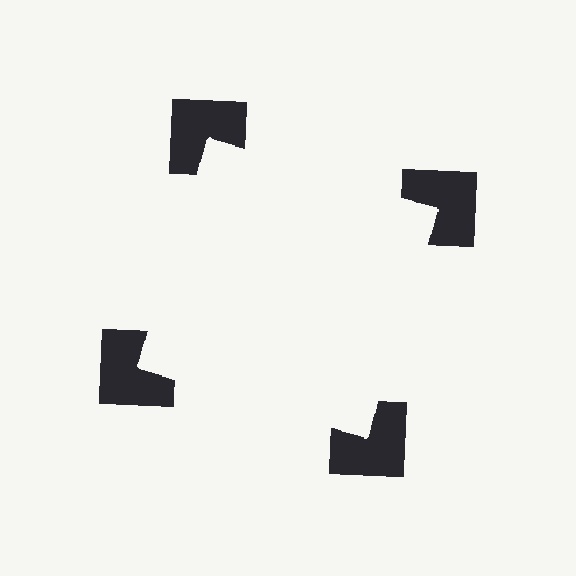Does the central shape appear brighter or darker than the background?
It typically appears slightly brighter than the background, even though no actual brightness change is drawn.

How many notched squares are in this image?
There are 4 — one at each vertex of the illusory square.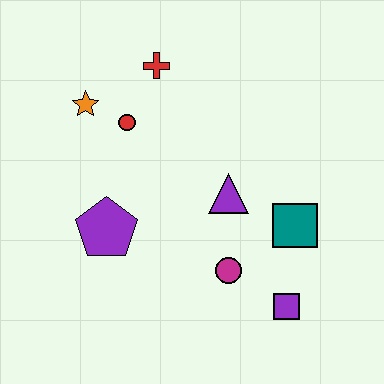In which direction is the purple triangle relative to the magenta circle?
The purple triangle is above the magenta circle.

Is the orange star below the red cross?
Yes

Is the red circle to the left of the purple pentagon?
No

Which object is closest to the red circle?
The orange star is closest to the red circle.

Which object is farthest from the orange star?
The purple square is farthest from the orange star.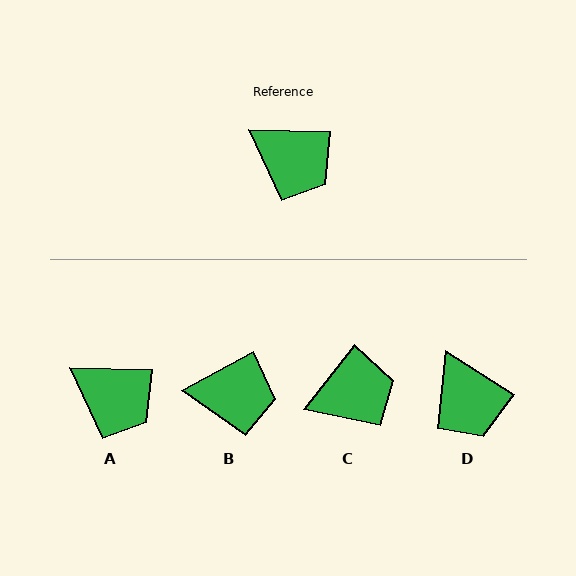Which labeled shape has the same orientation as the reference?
A.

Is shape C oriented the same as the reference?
No, it is off by about 53 degrees.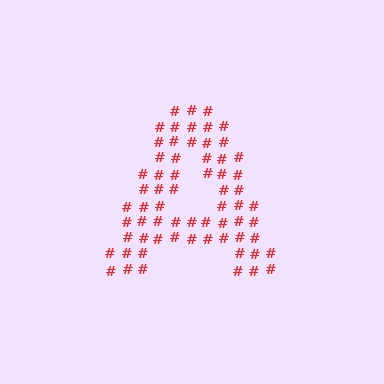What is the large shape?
The large shape is the letter A.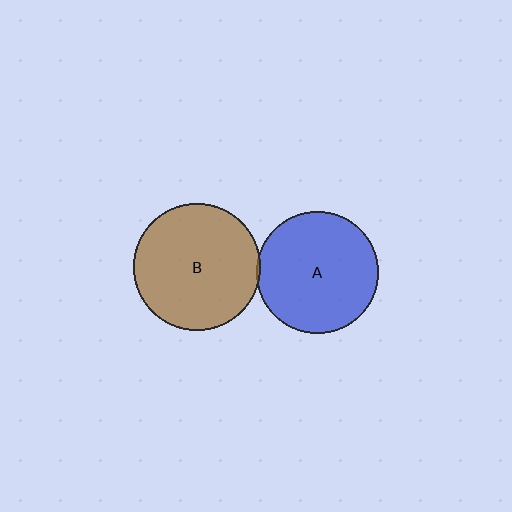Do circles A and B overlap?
Yes.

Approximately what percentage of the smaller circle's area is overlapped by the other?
Approximately 5%.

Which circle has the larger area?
Circle B (brown).